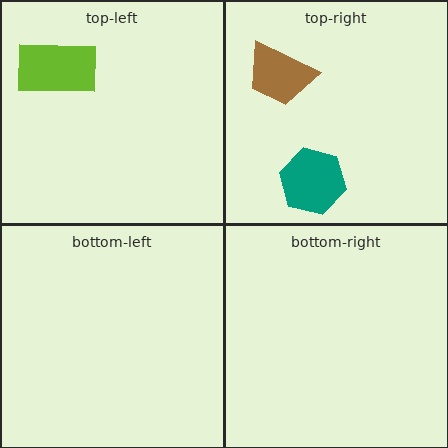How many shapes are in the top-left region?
1.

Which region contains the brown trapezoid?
The top-right region.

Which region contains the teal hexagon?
The top-right region.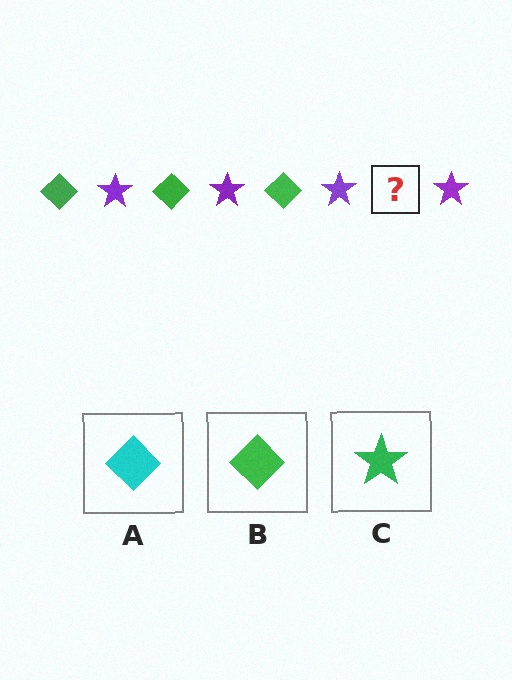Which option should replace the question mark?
Option B.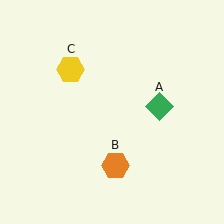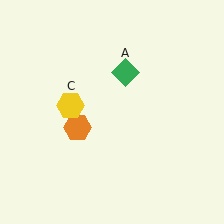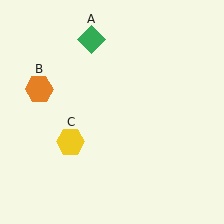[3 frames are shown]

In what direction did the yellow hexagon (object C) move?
The yellow hexagon (object C) moved down.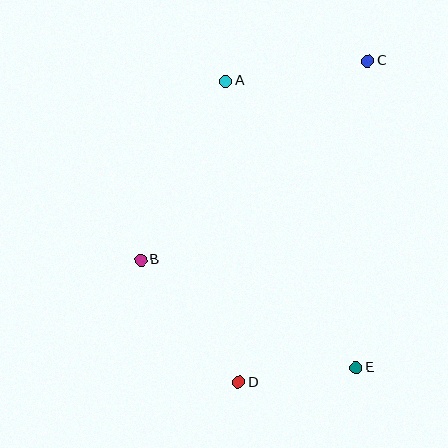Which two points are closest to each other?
Points D and E are closest to each other.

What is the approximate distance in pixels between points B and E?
The distance between B and E is approximately 241 pixels.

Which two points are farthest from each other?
Points C and D are farthest from each other.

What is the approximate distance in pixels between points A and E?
The distance between A and E is approximately 315 pixels.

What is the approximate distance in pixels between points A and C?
The distance between A and C is approximately 144 pixels.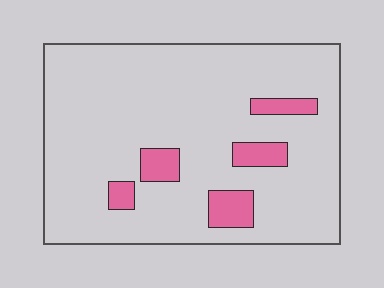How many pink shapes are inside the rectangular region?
5.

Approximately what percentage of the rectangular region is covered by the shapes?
Approximately 10%.